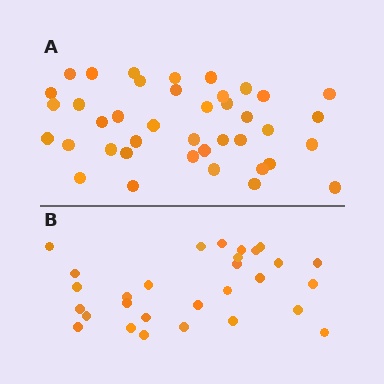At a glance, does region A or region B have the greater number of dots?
Region A (the top region) has more dots.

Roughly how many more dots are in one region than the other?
Region A has roughly 12 or so more dots than region B.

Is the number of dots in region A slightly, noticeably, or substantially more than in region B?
Region A has noticeably more, but not dramatically so. The ratio is roughly 1.4 to 1.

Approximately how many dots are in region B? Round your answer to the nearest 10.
About 30 dots. (The exact count is 29, which rounds to 30.)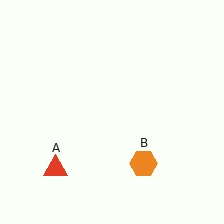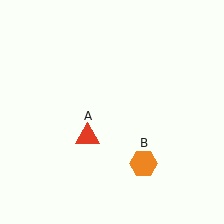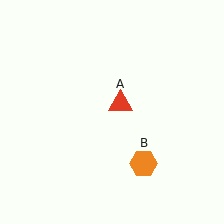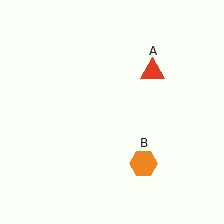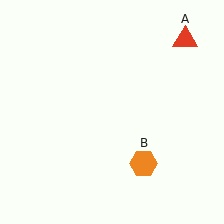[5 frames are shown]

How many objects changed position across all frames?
1 object changed position: red triangle (object A).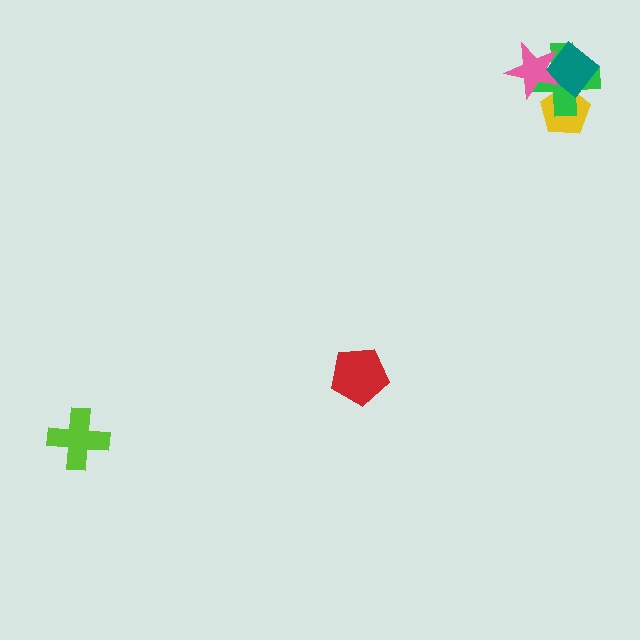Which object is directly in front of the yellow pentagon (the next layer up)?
The green cross is directly in front of the yellow pentagon.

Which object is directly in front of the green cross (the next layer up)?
The teal diamond is directly in front of the green cross.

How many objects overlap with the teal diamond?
3 objects overlap with the teal diamond.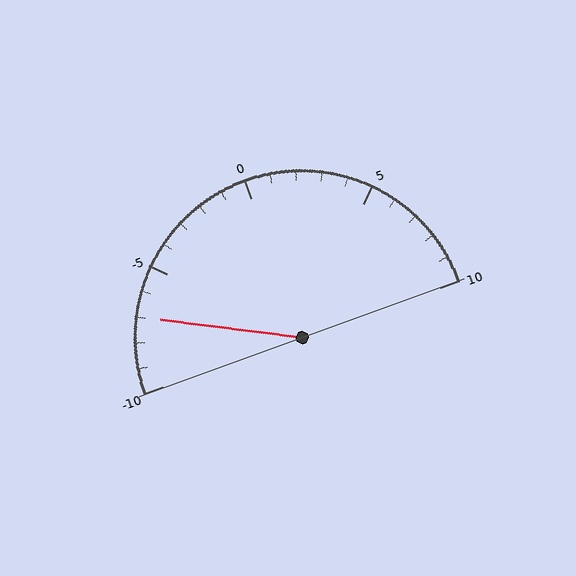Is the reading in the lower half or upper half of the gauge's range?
The reading is in the lower half of the range (-10 to 10).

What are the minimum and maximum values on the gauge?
The gauge ranges from -10 to 10.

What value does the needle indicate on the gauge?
The needle indicates approximately -7.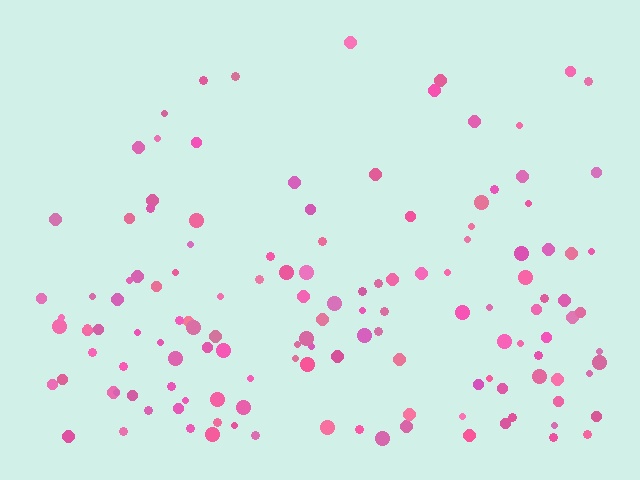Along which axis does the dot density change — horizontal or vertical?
Vertical.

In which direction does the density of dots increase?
From top to bottom, with the bottom side densest.